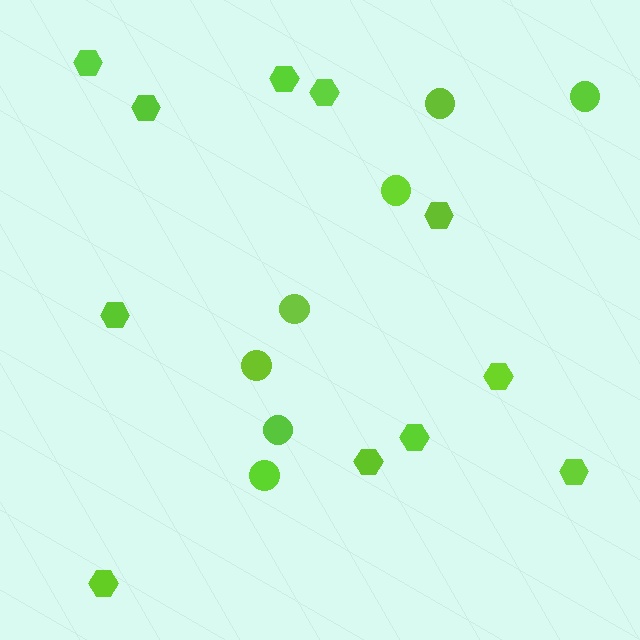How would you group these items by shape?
There are 2 groups: one group of circles (7) and one group of hexagons (11).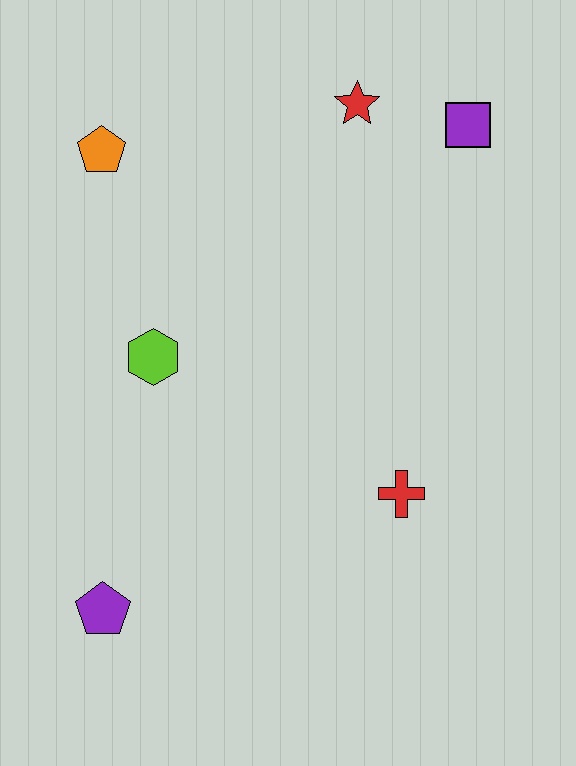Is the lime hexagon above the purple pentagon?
Yes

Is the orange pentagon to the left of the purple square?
Yes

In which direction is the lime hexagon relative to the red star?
The lime hexagon is below the red star.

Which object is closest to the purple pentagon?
The lime hexagon is closest to the purple pentagon.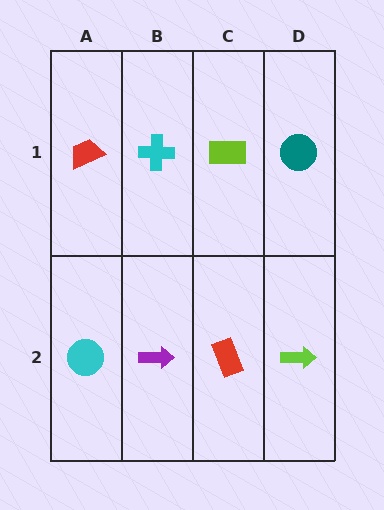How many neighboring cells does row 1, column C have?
3.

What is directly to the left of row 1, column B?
A red trapezoid.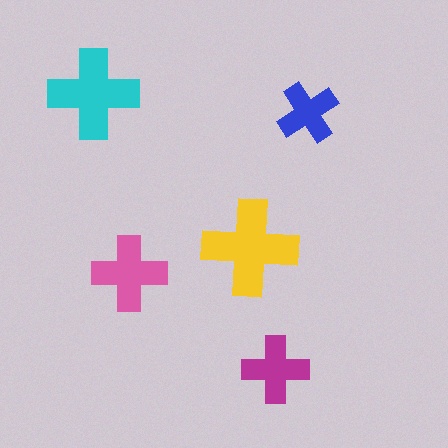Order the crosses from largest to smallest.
the yellow one, the cyan one, the pink one, the magenta one, the blue one.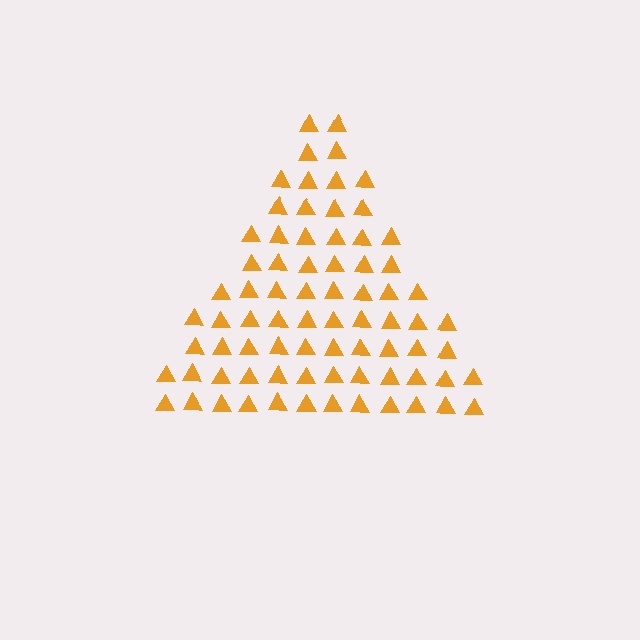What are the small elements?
The small elements are triangles.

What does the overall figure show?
The overall figure shows a triangle.